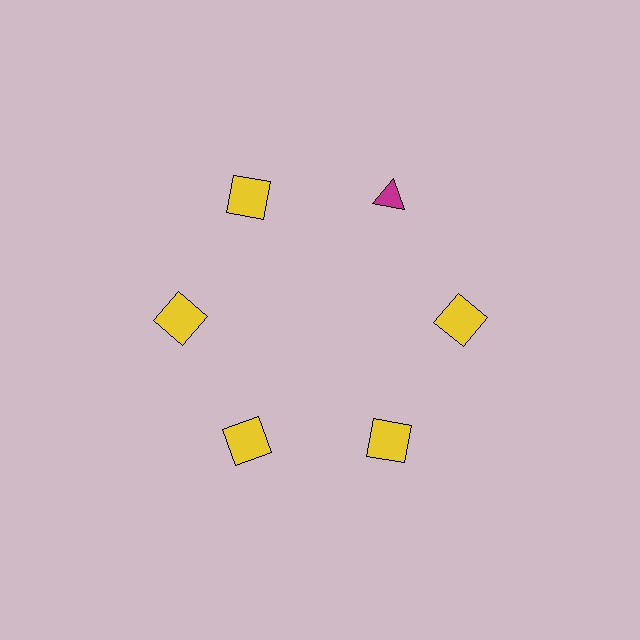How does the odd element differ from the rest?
It differs in both color (magenta instead of yellow) and shape (triangle instead of square).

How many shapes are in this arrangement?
There are 6 shapes arranged in a ring pattern.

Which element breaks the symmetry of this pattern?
The magenta triangle at roughly the 1 o'clock position breaks the symmetry. All other shapes are yellow squares.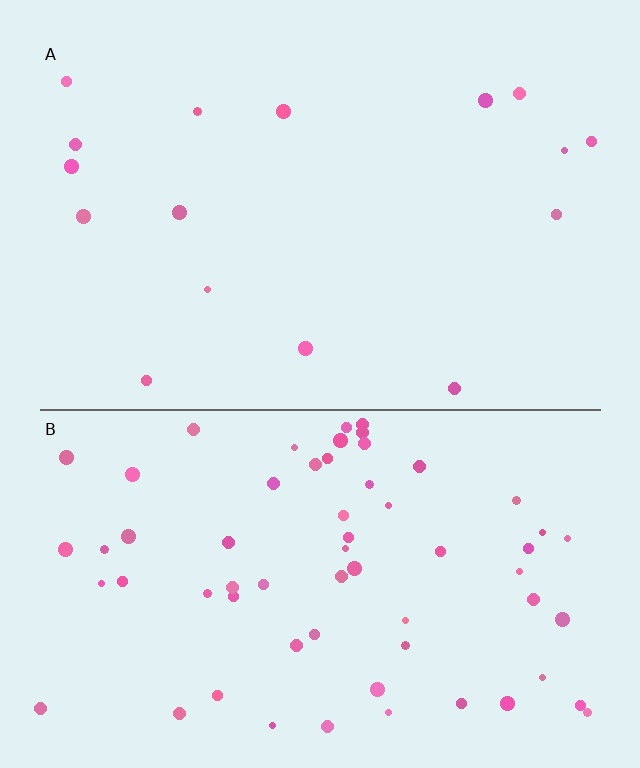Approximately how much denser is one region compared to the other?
Approximately 3.9× — region B over region A.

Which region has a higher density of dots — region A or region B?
B (the bottom).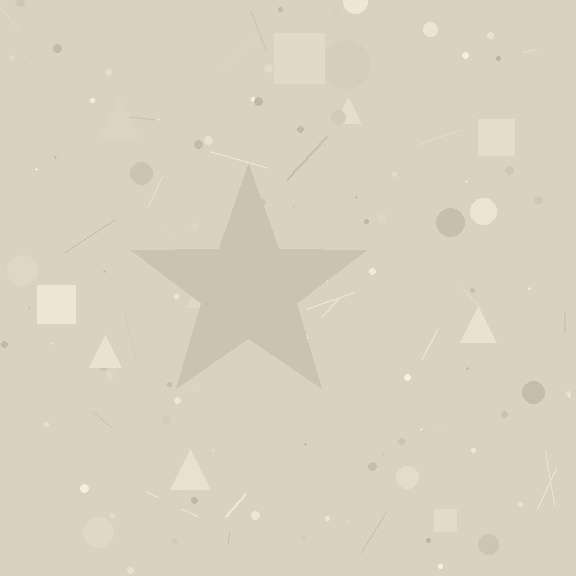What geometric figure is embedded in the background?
A star is embedded in the background.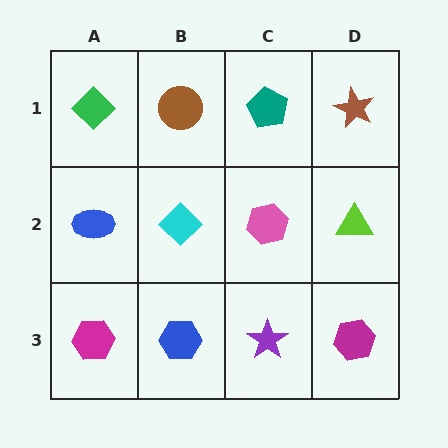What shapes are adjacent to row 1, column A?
A blue ellipse (row 2, column A), a brown circle (row 1, column B).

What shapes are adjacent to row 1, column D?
A lime triangle (row 2, column D), a teal pentagon (row 1, column C).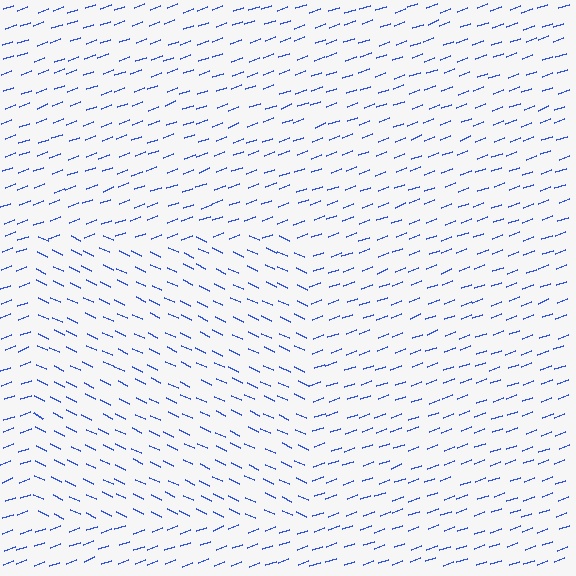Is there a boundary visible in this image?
Yes, there is a texture boundary formed by a change in line orientation.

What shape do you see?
I see a rectangle.